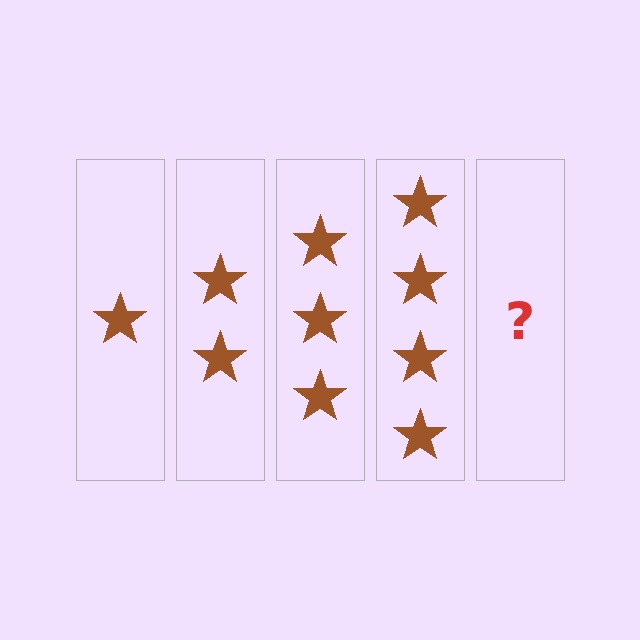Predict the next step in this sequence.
The next step is 5 stars.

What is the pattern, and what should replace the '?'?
The pattern is that each step adds one more star. The '?' should be 5 stars.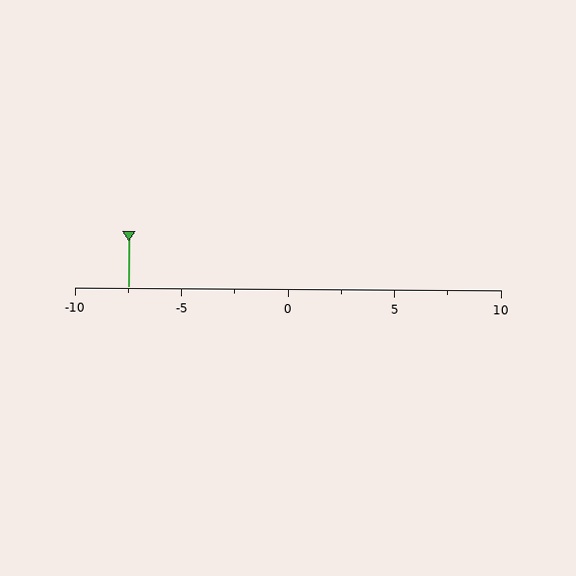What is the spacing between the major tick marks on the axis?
The major ticks are spaced 5 apart.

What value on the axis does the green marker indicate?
The marker indicates approximately -7.5.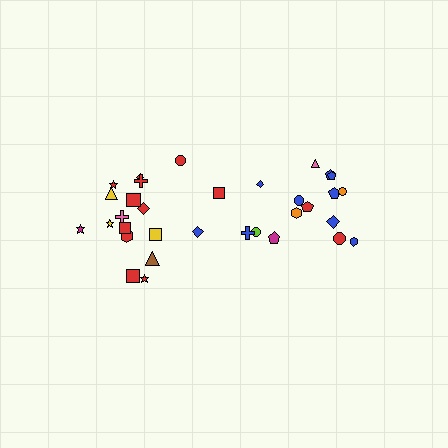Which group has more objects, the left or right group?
The left group.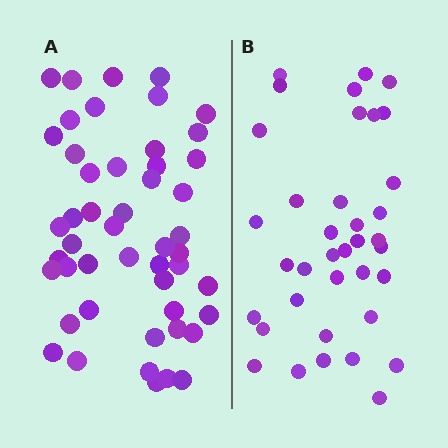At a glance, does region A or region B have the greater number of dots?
Region A (the left region) has more dots.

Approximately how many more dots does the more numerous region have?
Region A has roughly 12 or so more dots than region B.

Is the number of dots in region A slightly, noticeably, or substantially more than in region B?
Region A has noticeably more, but not dramatically so. The ratio is roughly 1.3 to 1.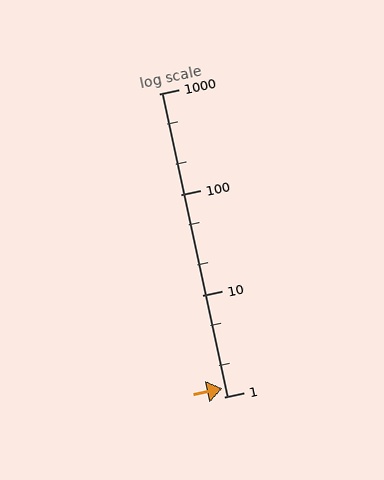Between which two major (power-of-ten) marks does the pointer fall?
The pointer is between 1 and 10.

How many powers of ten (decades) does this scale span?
The scale spans 3 decades, from 1 to 1000.